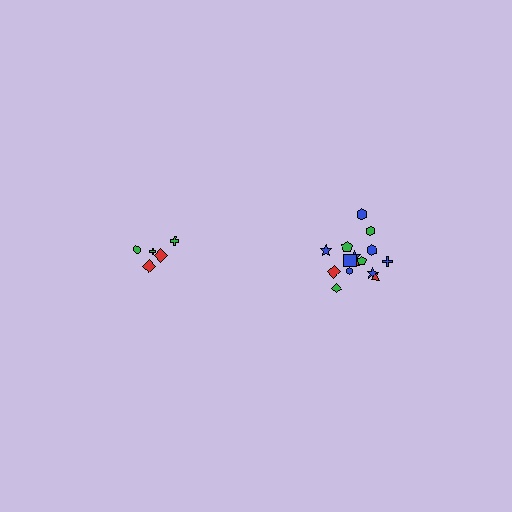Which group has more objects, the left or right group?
The right group.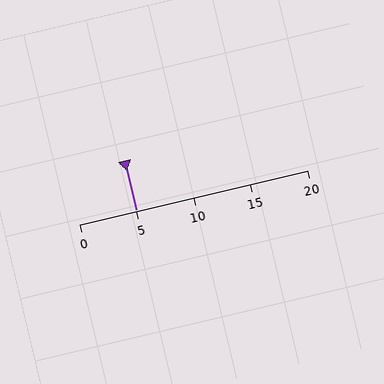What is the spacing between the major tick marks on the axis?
The major ticks are spaced 5 apart.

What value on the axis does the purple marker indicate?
The marker indicates approximately 5.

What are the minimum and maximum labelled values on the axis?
The axis runs from 0 to 20.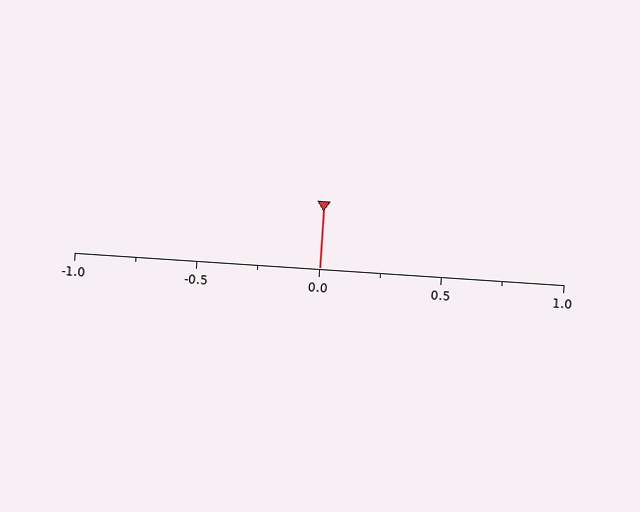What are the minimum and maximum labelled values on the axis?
The axis runs from -1.0 to 1.0.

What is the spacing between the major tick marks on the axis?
The major ticks are spaced 0.5 apart.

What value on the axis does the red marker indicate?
The marker indicates approximately 0.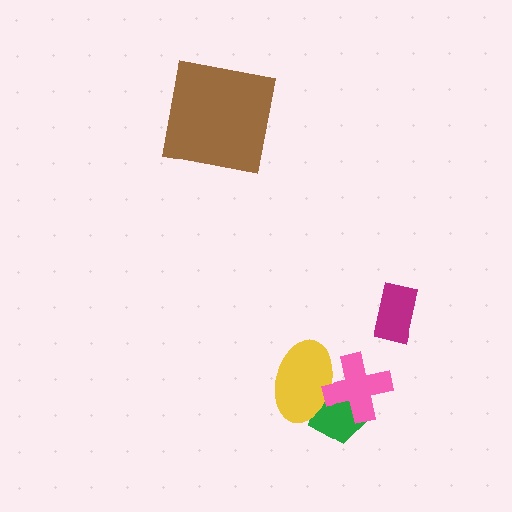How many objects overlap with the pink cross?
2 objects overlap with the pink cross.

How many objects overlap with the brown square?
0 objects overlap with the brown square.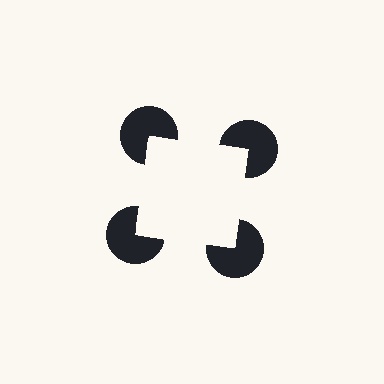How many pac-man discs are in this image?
There are 4 — one at each vertex of the illusory square.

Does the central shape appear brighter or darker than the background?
It typically appears slightly brighter than the background, even though no actual brightness change is drawn.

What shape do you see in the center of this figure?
An illusory square — its edges are inferred from the aligned wedge cuts in the pac-man discs, not physically drawn.